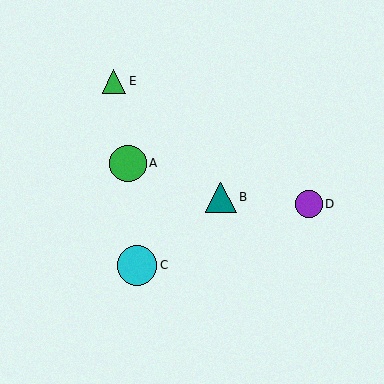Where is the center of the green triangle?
The center of the green triangle is at (114, 81).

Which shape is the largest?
The cyan circle (labeled C) is the largest.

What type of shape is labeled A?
Shape A is a green circle.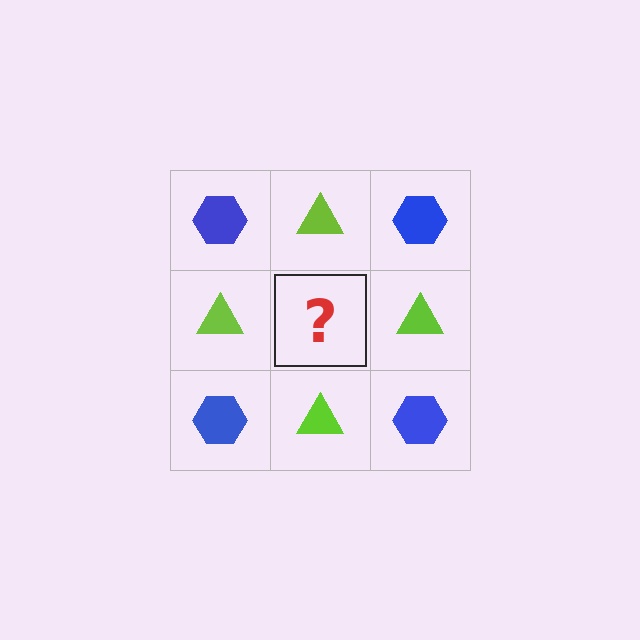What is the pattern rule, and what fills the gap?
The rule is that it alternates blue hexagon and lime triangle in a checkerboard pattern. The gap should be filled with a blue hexagon.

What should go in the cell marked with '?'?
The missing cell should contain a blue hexagon.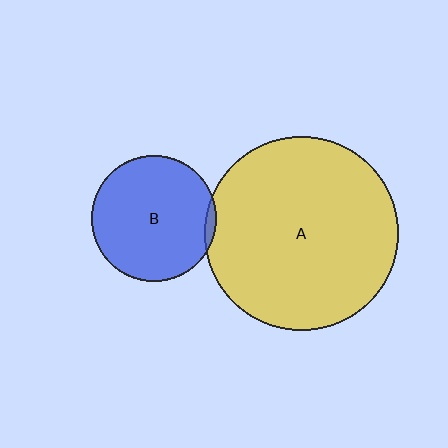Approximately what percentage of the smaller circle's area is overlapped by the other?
Approximately 5%.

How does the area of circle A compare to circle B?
Approximately 2.4 times.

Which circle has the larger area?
Circle A (yellow).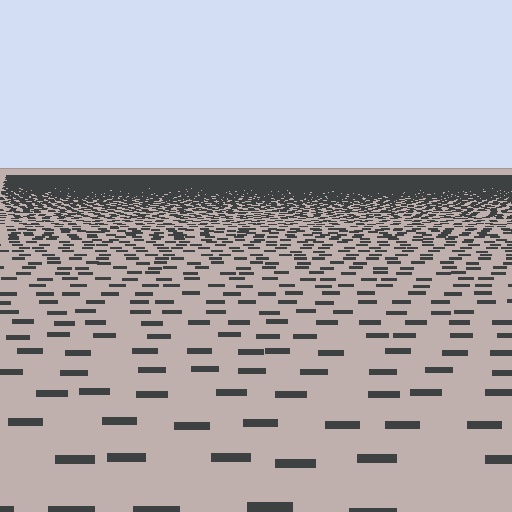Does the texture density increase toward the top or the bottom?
Density increases toward the top.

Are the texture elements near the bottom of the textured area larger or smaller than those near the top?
Larger. Near the bottom, elements are closer to the viewer and appear at a bigger on-screen size.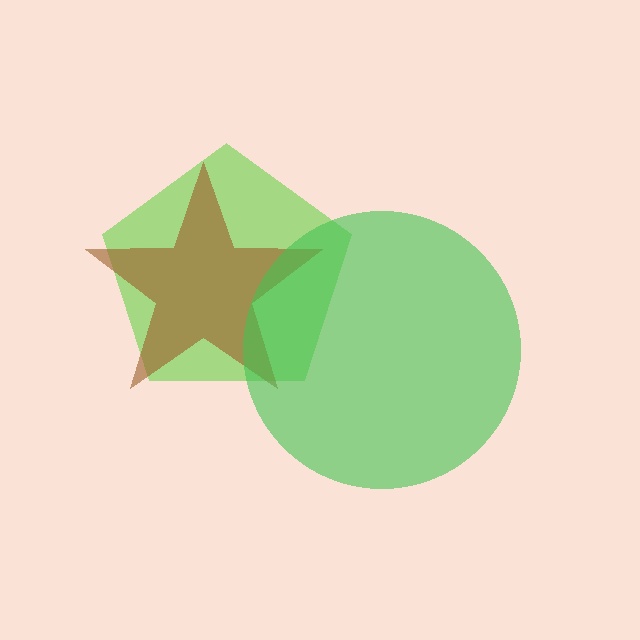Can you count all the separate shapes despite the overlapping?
Yes, there are 3 separate shapes.